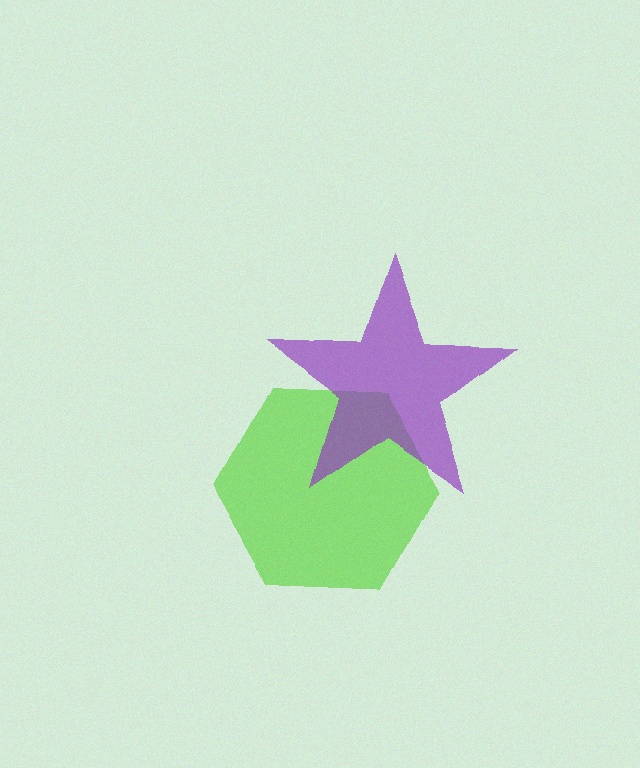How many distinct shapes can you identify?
There are 2 distinct shapes: a lime hexagon, a purple star.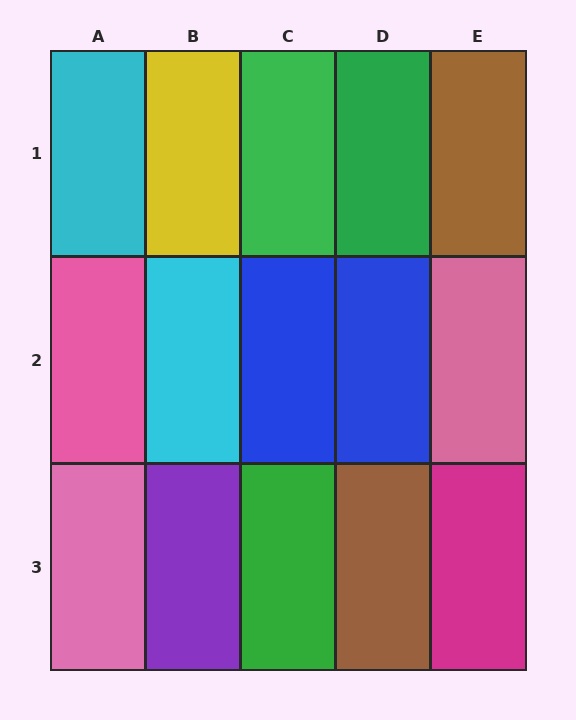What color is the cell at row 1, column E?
Brown.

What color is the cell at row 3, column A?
Pink.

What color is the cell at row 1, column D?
Green.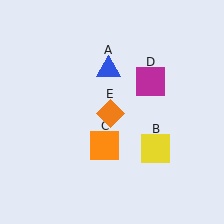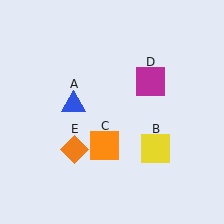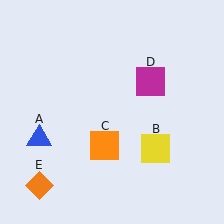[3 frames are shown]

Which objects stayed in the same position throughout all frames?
Yellow square (object B) and orange square (object C) and magenta square (object D) remained stationary.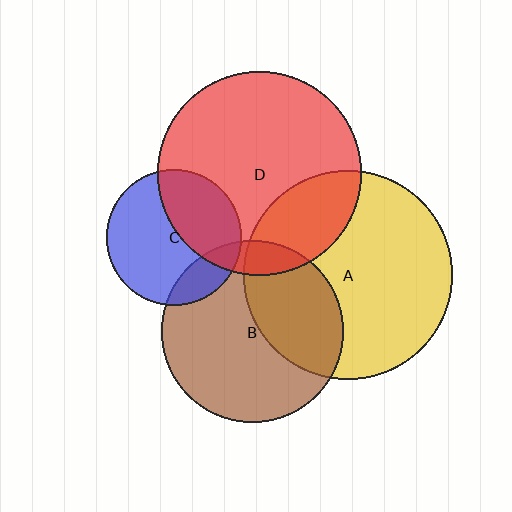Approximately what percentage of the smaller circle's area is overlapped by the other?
Approximately 35%.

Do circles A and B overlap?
Yes.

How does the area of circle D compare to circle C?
Approximately 2.3 times.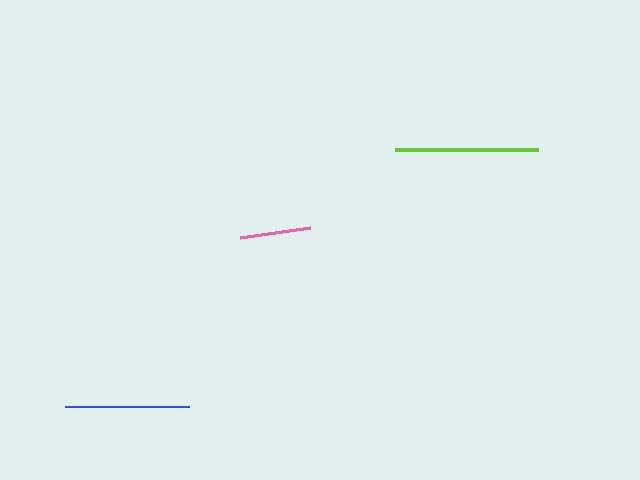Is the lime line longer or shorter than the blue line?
The lime line is longer than the blue line.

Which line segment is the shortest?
The pink line is the shortest at approximately 71 pixels.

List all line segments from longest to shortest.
From longest to shortest: lime, blue, pink.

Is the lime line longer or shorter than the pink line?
The lime line is longer than the pink line.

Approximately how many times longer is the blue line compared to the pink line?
The blue line is approximately 1.8 times the length of the pink line.